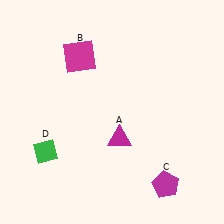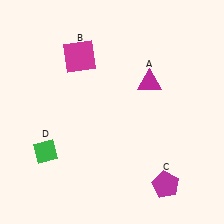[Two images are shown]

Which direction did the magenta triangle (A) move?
The magenta triangle (A) moved up.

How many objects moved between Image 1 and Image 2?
1 object moved between the two images.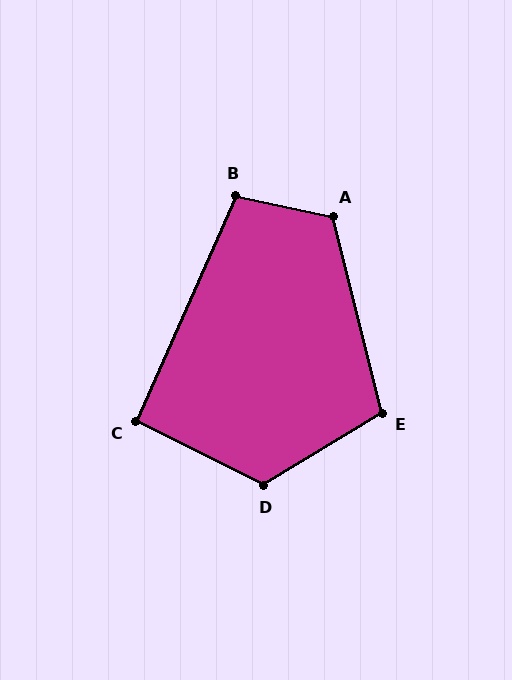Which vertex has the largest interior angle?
D, at approximately 122 degrees.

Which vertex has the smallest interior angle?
C, at approximately 92 degrees.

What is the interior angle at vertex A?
Approximately 116 degrees (obtuse).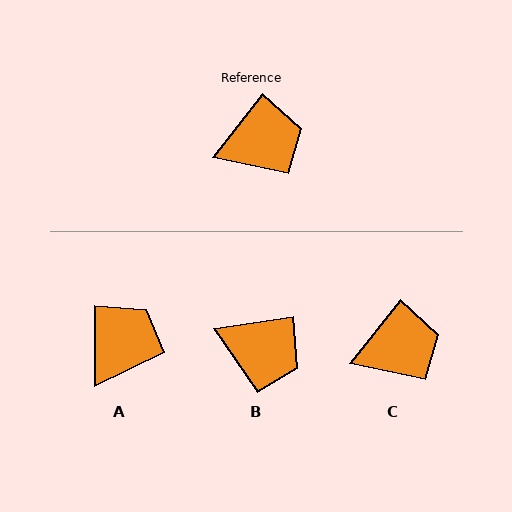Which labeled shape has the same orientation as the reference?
C.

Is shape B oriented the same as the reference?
No, it is off by about 43 degrees.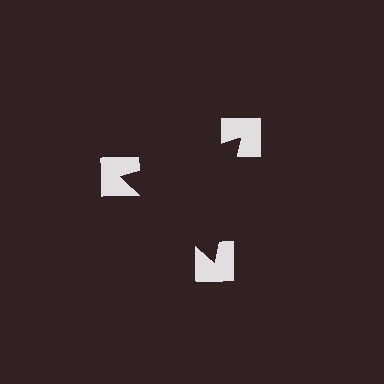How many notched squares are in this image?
There are 3 — one at each vertex of the illusory triangle.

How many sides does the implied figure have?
3 sides.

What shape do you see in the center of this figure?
An illusory triangle — its edges are inferred from the aligned wedge cuts in the notched squares, not physically drawn.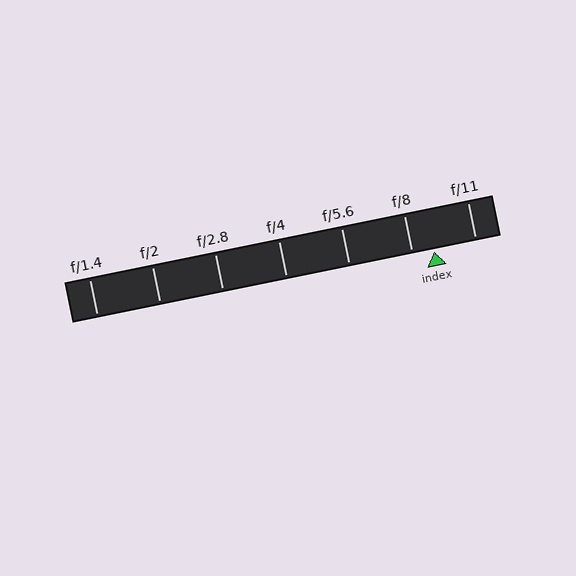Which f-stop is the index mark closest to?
The index mark is closest to f/8.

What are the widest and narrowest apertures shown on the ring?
The widest aperture shown is f/1.4 and the narrowest is f/11.